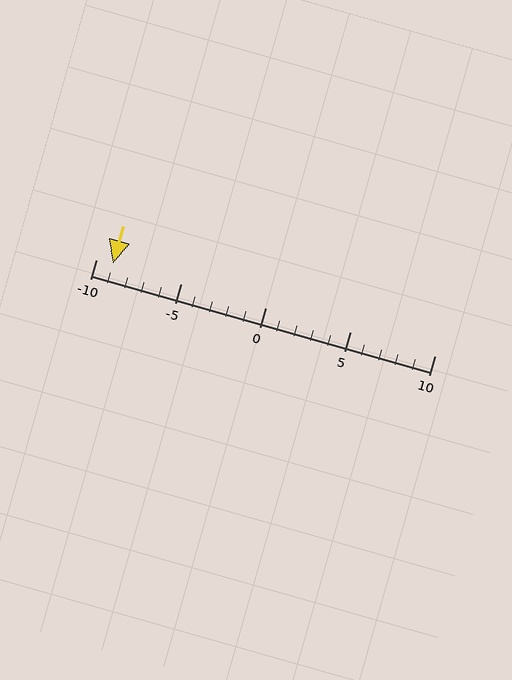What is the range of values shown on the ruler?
The ruler shows values from -10 to 10.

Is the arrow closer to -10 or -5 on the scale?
The arrow is closer to -10.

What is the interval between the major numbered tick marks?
The major tick marks are spaced 5 units apart.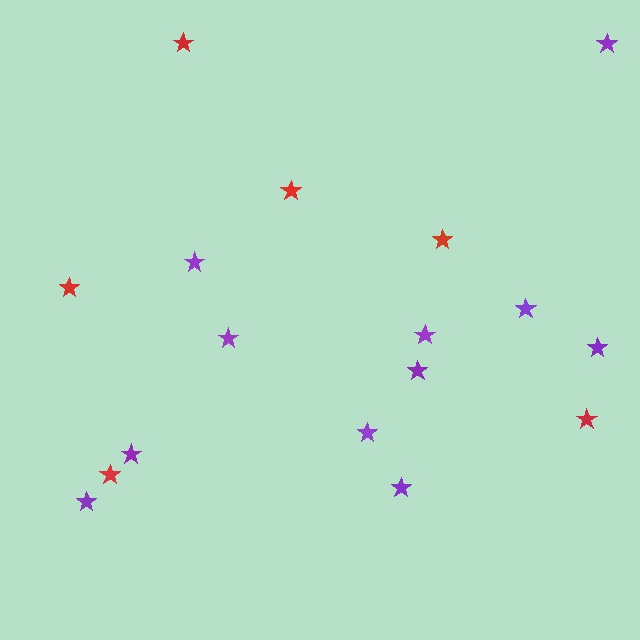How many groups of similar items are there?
There are 2 groups: one group of red stars (6) and one group of purple stars (11).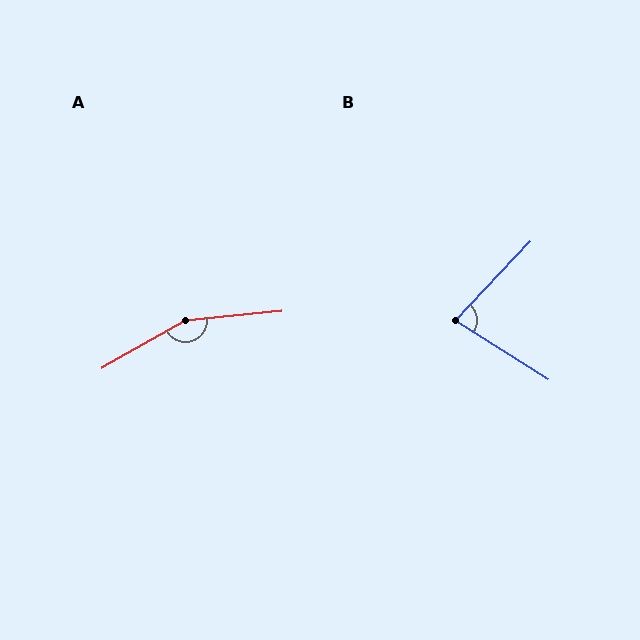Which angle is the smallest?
B, at approximately 79 degrees.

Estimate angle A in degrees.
Approximately 156 degrees.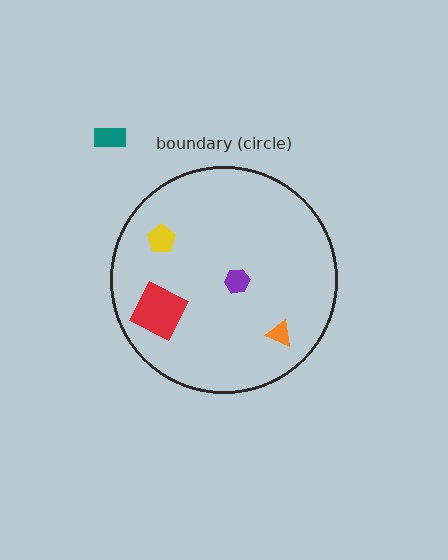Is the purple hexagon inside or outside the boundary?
Inside.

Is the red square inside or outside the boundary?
Inside.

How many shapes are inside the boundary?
4 inside, 1 outside.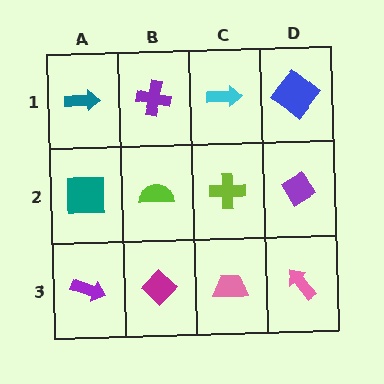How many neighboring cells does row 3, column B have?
3.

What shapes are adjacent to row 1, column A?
A teal square (row 2, column A), a purple cross (row 1, column B).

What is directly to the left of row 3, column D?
A pink trapezoid.